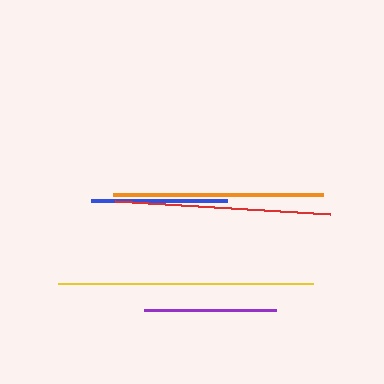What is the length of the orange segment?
The orange segment is approximately 210 pixels long.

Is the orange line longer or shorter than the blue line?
The orange line is longer than the blue line.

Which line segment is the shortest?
The purple line is the shortest at approximately 132 pixels.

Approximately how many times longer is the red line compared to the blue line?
The red line is approximately 1.6 times the length of the blue line.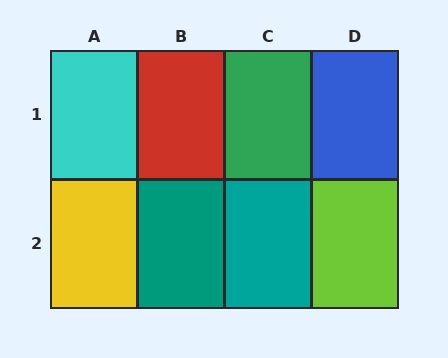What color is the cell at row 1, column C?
Green.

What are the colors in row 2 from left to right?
Yellow, teal, teal, lime.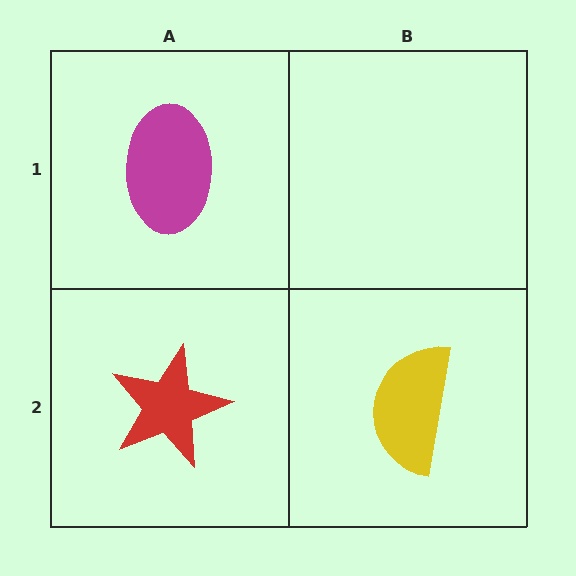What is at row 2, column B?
A yellow semicircle.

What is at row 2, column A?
A red star.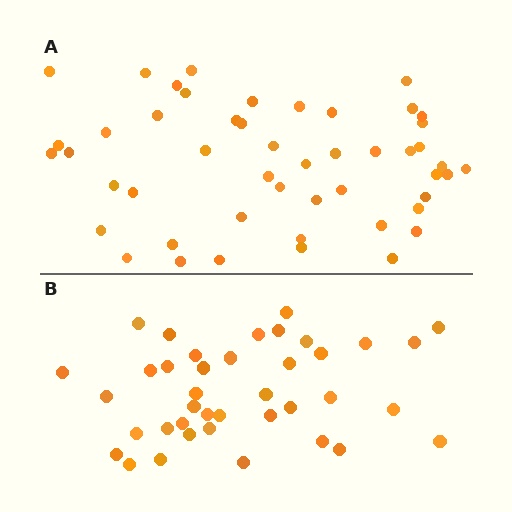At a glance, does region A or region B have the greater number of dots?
Region A (the top region) has more dots.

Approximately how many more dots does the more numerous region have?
Region A has roughly 10 or so more dots than region B.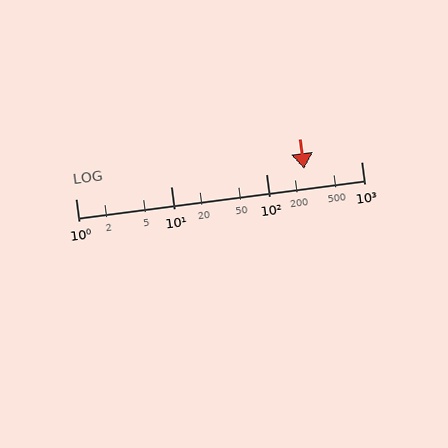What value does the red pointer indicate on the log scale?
The pointer indicates approximately 250.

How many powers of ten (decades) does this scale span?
The scale spans 3 decades, from 1 to 1000.